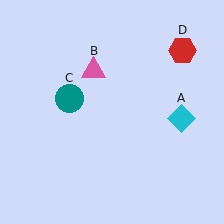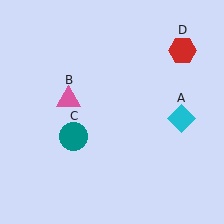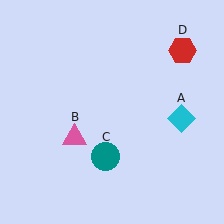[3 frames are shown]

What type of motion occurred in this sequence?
The pink triangle (object B), teal circle (object C) rotated counterclockwise around the center of the scene.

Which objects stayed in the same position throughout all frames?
Cyan diamond (object A) and red hexagon (object D) remained stationary.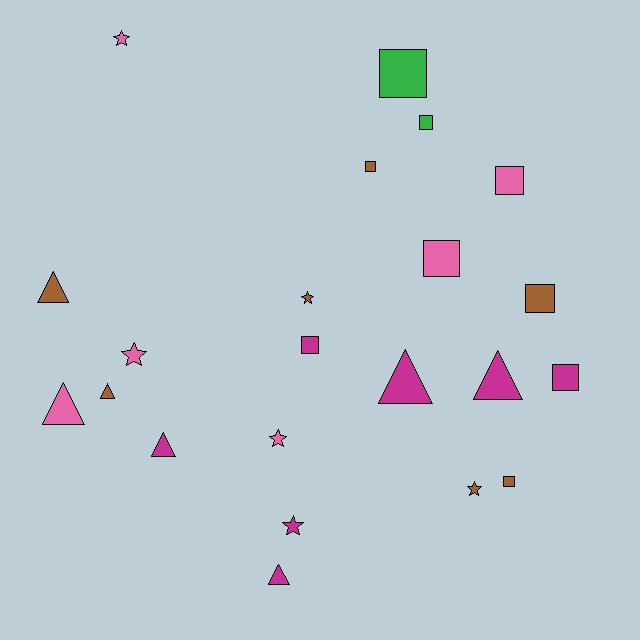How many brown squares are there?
There are 3 brown squares.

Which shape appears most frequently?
Square, with 9 objects.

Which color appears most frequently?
Brown, with 7 objects.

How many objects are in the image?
There are 22 objects.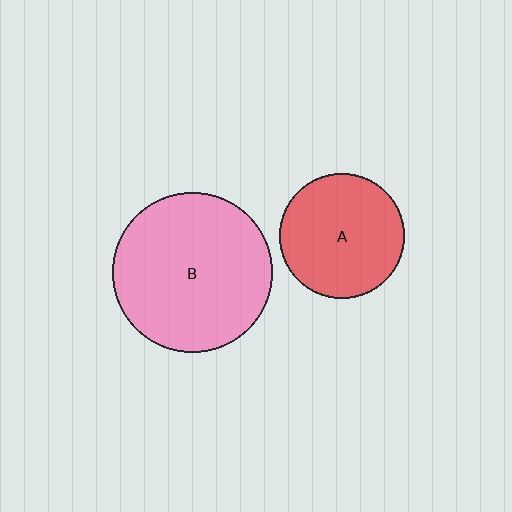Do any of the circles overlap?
No, none of the circles overlap.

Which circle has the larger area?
Circle B (pink).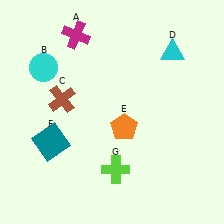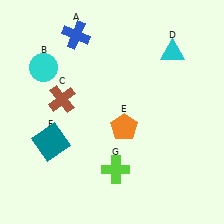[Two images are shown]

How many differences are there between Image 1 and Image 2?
There is 1 difference between the two images.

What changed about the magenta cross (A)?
In Image 1, A is magenta. In Image 2, it changed to blue.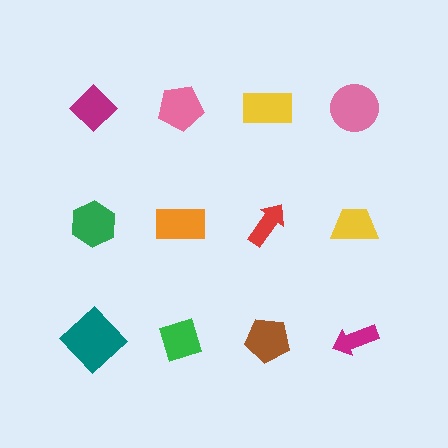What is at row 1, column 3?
A yellow rectangle.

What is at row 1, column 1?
A magenta diamond.